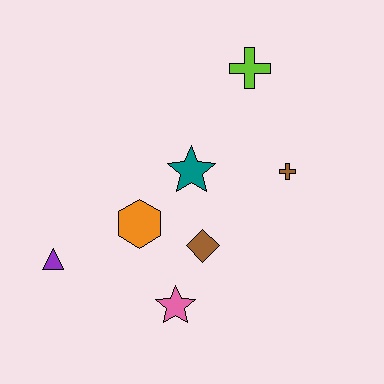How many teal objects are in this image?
There is 1 teal object.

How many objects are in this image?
There are 7 objects.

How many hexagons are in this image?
There is 1 hexagon.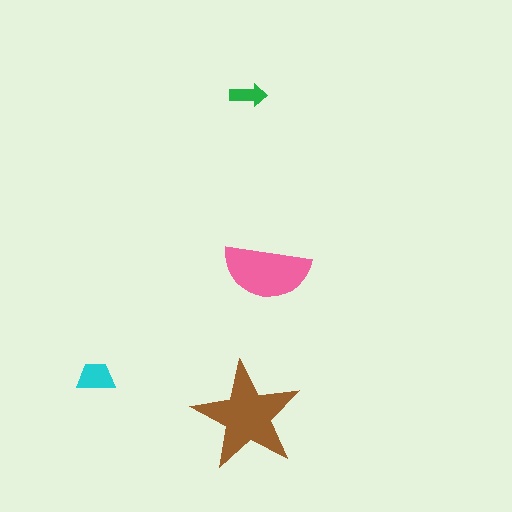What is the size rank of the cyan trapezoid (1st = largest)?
3rd.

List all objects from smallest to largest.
The green arrow, the cyan trapezoid, the pink semicircle, the brown star.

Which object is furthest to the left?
The cyan trapezoid is leftmost.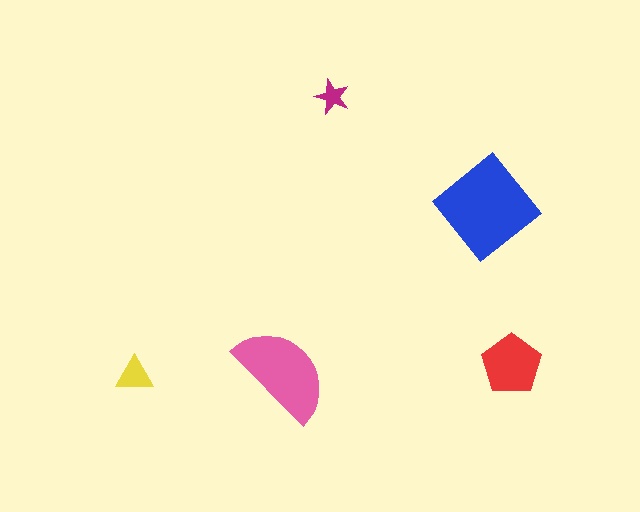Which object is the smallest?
The magenta star.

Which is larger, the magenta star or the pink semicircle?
The pink semicircle.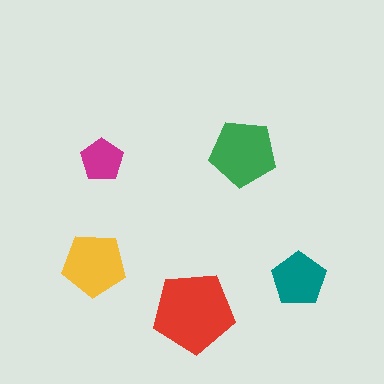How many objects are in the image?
There are 5 objects in the image.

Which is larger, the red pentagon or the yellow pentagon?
The red one.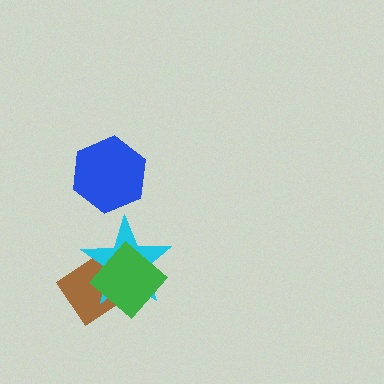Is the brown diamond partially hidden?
Yes, it is partially covered by another shape.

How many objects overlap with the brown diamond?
2 objects overlap with the brown diamond.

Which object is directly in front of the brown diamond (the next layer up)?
The cyan star is directly in front of the brown diamond.